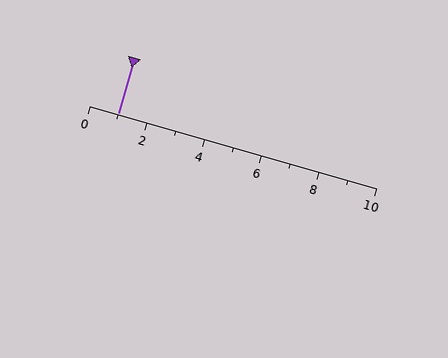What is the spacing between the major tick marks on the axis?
The major ticks are spaced 2 apart.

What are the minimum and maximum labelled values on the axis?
The axis runs from 0 to 10.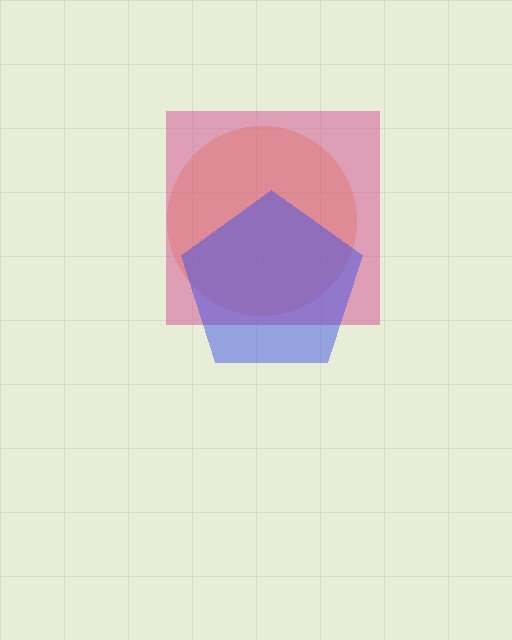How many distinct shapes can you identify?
There are 3 distinct shapes: an orange circle, a pink square, a blue pentagon.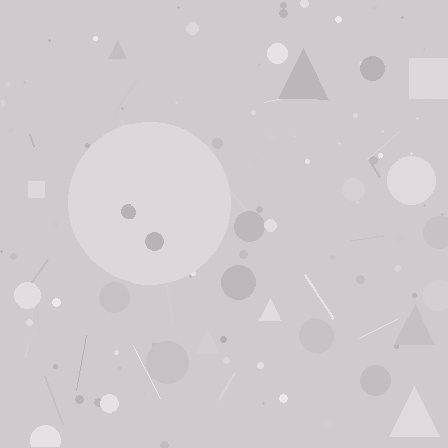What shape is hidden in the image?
A circle is hidden in the image.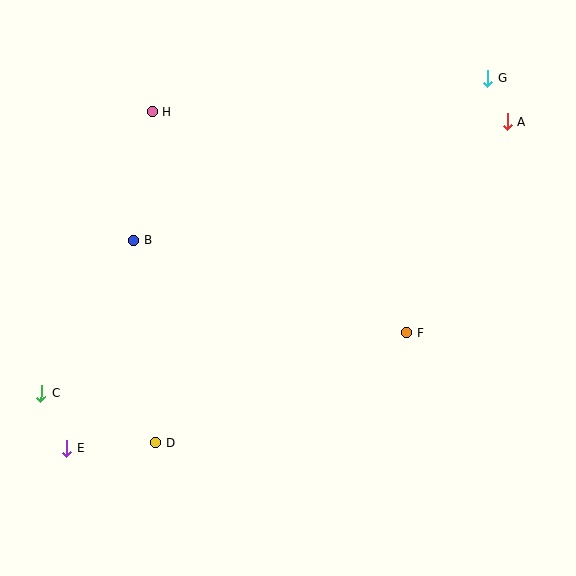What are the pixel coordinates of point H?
Point H is at (153, 112).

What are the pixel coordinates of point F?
Point F is at (407, 332).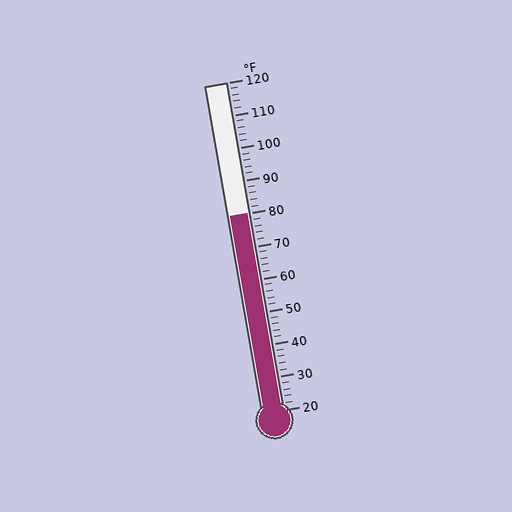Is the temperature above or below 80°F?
The temperature is at 80°F.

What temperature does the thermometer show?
The thermometer shows approximately 80°F.